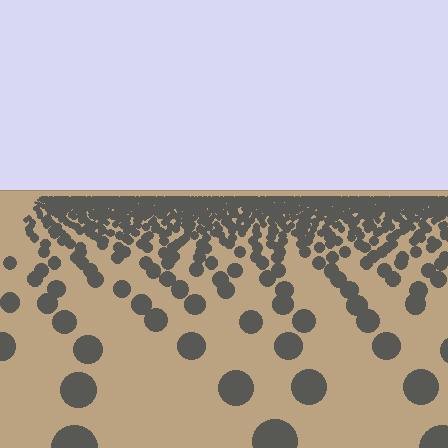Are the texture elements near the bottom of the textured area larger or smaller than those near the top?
Larger. Near the bottom, elements are closer to the viewer and appear at a bigger on-screen size.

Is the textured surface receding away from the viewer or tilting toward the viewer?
The surface is receding away from the viewer. Texture elements get smaller and denser toward the top.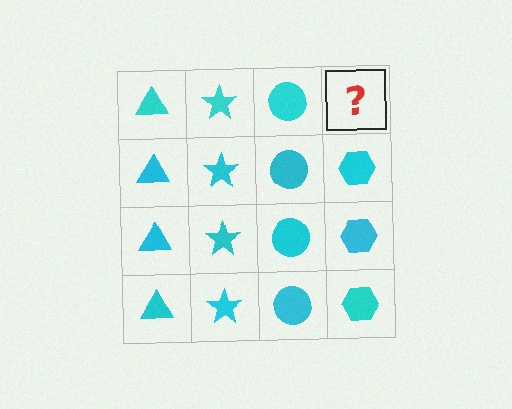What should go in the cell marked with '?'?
The missing cell should contain a cyan hexagon.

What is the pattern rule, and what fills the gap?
The rule is that each column has a consistent shape. The gap should be filled with a cyan hexagon.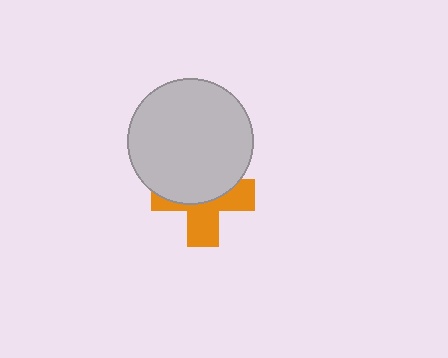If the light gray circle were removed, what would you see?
You would see the complete orange cross.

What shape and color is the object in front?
The object in front is a light gray circle.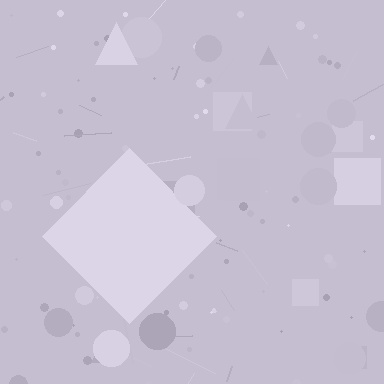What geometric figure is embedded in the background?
A diamond is embedded in the background.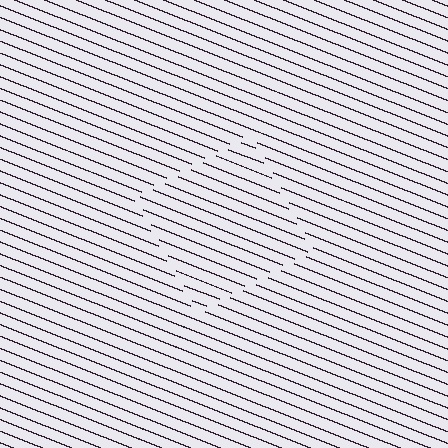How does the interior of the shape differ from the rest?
The interior of the shape contains the same grating, shifted by half a period — the contour is defined by the phase discontinuity where line-ends from the inner and outer gratings abut.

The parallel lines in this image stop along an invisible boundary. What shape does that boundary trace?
An illusory square. The interior of the shape contains the same grating, shifted by half a period — the contour is defined by the phase discontinuity where line-ends from the inner and outer gratings abut.